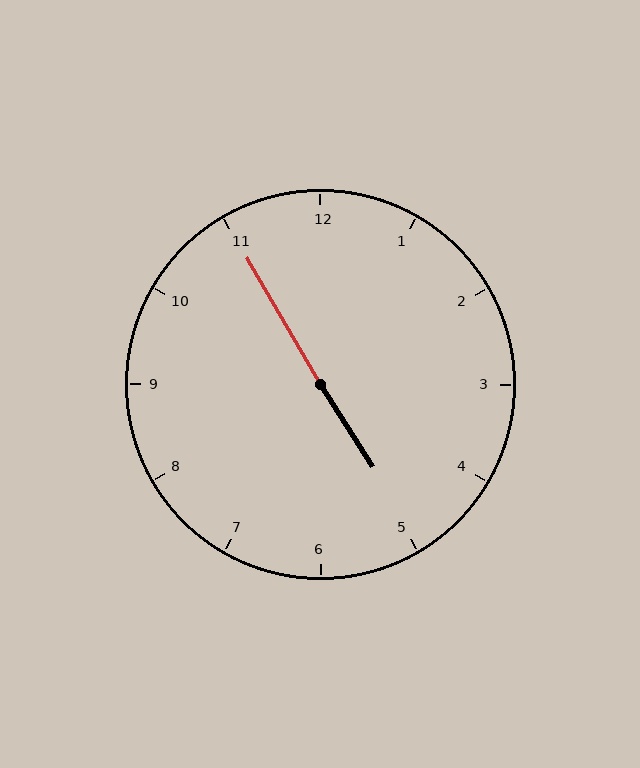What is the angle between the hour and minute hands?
Approximately 178 degrees.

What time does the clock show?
4:55.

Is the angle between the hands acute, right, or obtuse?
It is obtuse.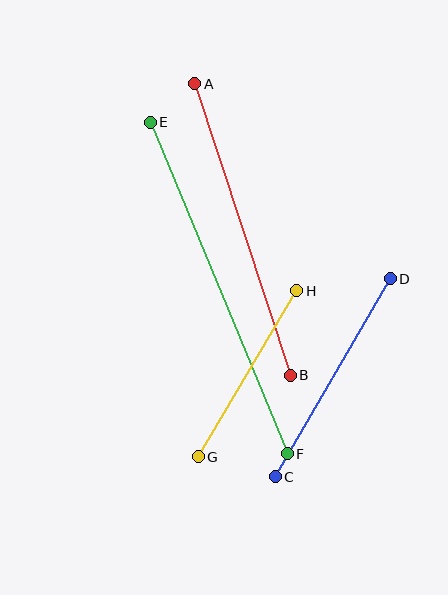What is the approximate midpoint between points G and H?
The midpoint is at approximately (247, 374) pixels.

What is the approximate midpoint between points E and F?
The midpoint is at approximately (219, 288) pixels.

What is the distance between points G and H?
The distance is approximately 193 pixels.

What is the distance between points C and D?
The distance is approximately 229 pixels.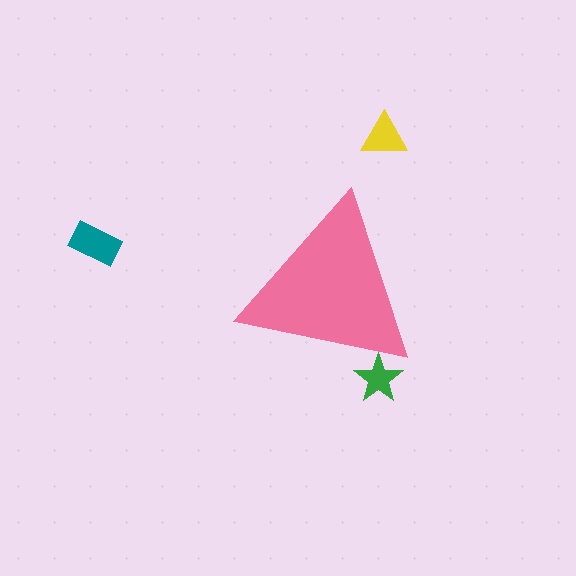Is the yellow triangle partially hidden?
No, the yellow triangle is fully visible.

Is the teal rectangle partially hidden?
No, the teal rectangle is fully visible.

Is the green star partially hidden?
Yes, the green star is partially hidden behind the pink triangle.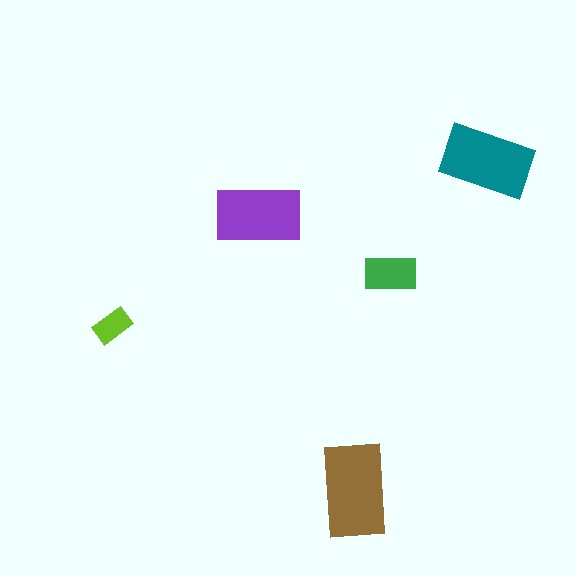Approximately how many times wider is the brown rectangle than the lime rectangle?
About 2.5 times wider.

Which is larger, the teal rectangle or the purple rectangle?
The teal one.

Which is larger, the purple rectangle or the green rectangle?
The purple one.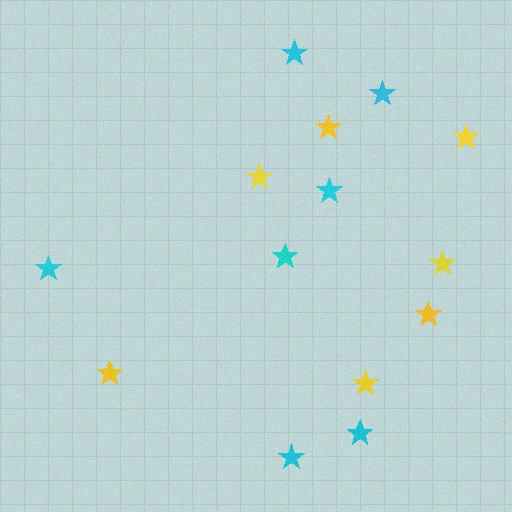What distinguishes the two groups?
There are 2 groups: one group of cyan stars (7) and one group of yellow stars (7).